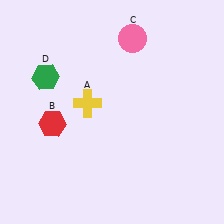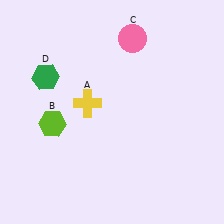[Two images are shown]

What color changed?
The hexagon (B) changed from red in Image 1 to lime in Image 2.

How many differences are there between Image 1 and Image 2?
There is 1 difference between the two images.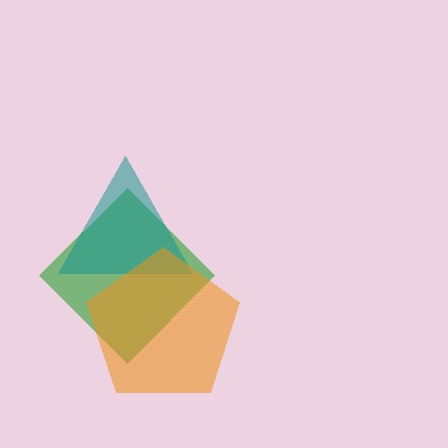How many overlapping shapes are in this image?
There are 3 overlapping shapes in the image.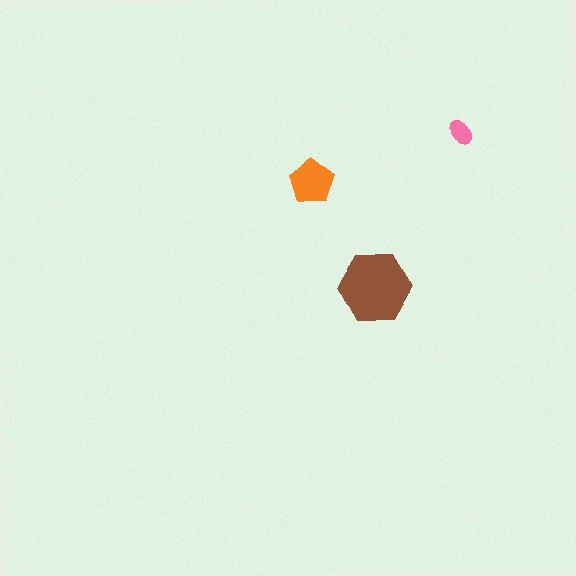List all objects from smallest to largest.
The pink ellipse, the orange pentagon, the brown hexagon.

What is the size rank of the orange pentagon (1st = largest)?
2nd.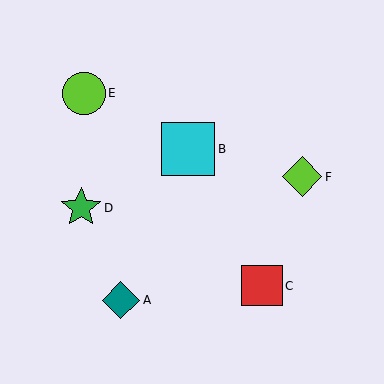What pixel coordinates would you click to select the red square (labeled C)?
Click at (262, 286) to select the red square C.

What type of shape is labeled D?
Shape D is a green star.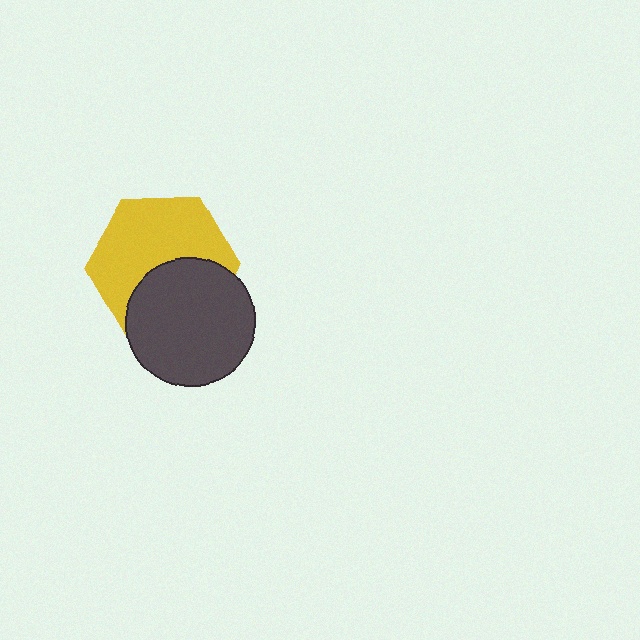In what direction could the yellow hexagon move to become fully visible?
The yellow hexagon could move up. That would shift it out from behind the dark gray circle entirely.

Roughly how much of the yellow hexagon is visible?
About half of it is visible (roughly 60%).